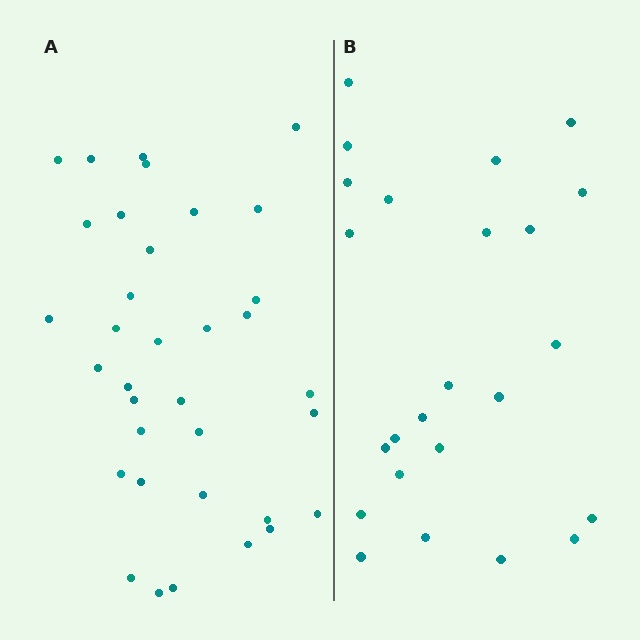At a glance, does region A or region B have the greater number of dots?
Region A (the left region) has more dots.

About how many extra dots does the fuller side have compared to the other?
Region A has roughly 12 or so more dots than region B.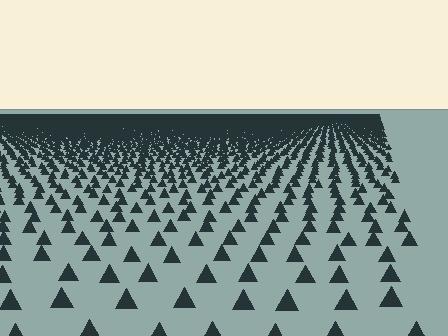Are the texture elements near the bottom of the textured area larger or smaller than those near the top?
Larger. Near the bottom, elements are closer to the viewer and appear at a bigger on-screen size.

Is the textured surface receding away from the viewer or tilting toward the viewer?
The surface is receding away from the viewer. Texture elements get smaller and denser toward the top.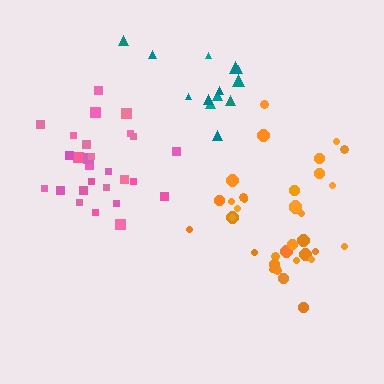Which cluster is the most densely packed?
Pink.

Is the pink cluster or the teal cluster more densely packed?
Pink.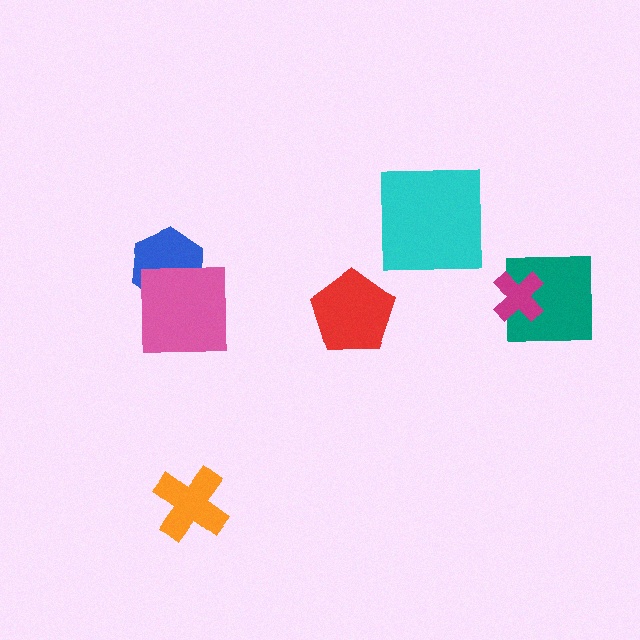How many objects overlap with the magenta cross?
1 object overlaps with the magenta cross.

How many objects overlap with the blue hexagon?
1 object overlaps with the blue hexagon.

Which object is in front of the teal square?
The magenta cross is in front of the teal square.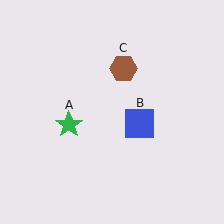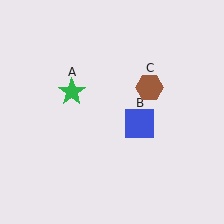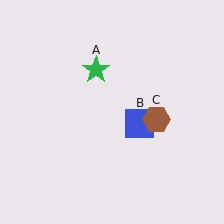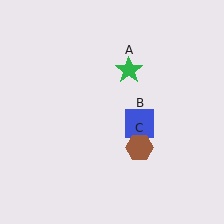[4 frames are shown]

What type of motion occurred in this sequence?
The green star (object A), brown hexagon (object C) rotated clockwise around the center of the scene.